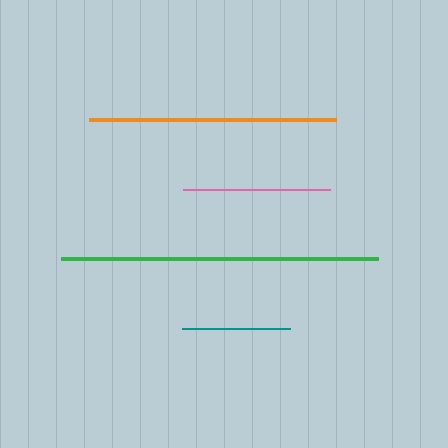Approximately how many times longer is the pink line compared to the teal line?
The pink line is approximately 1.4 times the length of the teal line.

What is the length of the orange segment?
The orange segment is approximately 248 pixels long.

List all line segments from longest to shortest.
From longest to shortest: green, orange, pink, teal.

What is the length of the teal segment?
The teal segment is approximately 108 pixels long.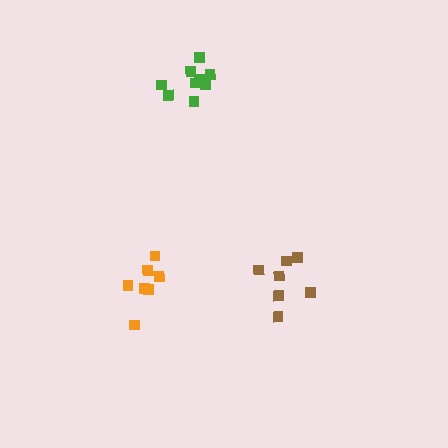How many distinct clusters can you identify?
There are 3 distinct clusters.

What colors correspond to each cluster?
The clusters are colored: green, orange, brown.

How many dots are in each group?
Group 1: 10 dots, Group 2: 7 dots, Group 3: 7 dots (24 total).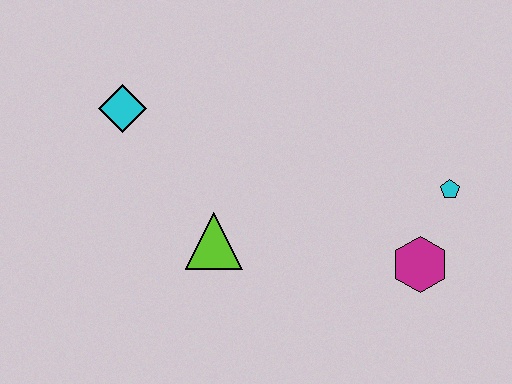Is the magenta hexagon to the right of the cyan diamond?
Yes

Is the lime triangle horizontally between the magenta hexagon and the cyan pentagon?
No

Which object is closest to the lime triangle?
The cyan diamond is closest to the lime triangle.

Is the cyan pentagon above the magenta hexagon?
Yes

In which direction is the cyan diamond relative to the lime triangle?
The cyan diamond is above the lime triangle.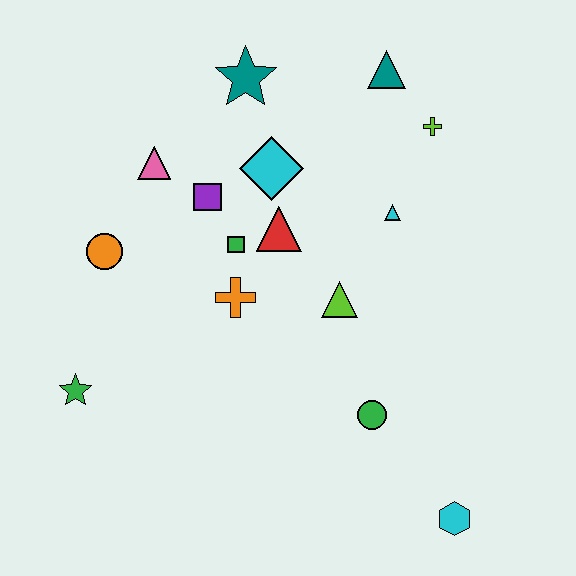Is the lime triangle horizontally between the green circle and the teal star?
Yes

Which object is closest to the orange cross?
The green square is closest to the orange cross.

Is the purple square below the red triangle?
No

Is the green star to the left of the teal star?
Yes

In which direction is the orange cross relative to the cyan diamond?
The orange cross is below the cyan diamond.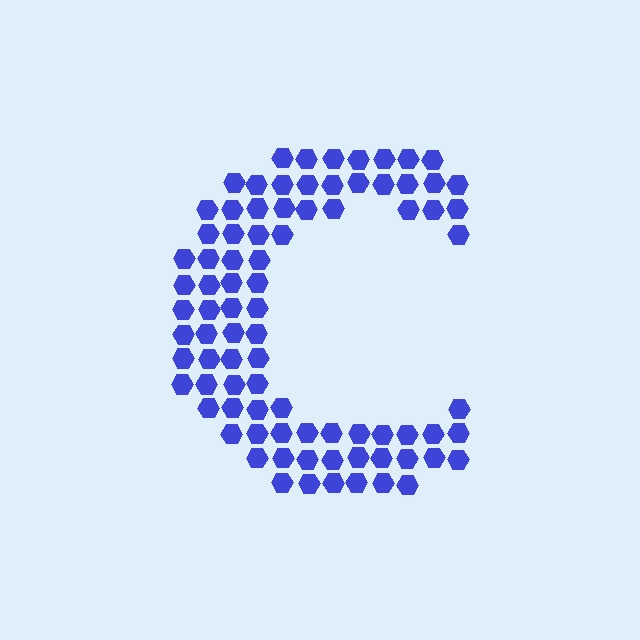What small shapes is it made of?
It is made of small hexagons.